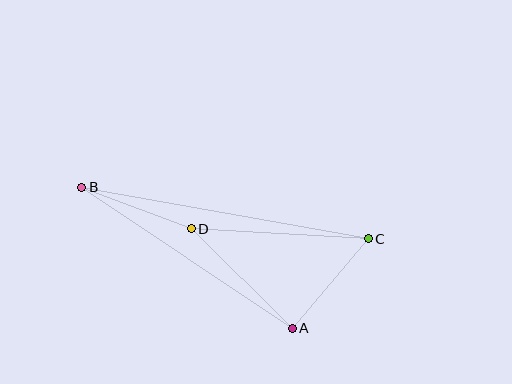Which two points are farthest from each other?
Points B and C are farthest from each other.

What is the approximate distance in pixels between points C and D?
The distance between C and D is approximately 177 pixels.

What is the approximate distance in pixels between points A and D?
The distance between A and D is approximately 142 pixels.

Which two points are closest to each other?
Points A and C are closest to each other.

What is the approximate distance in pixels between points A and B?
The distance between A and B is approximately 253 pixels.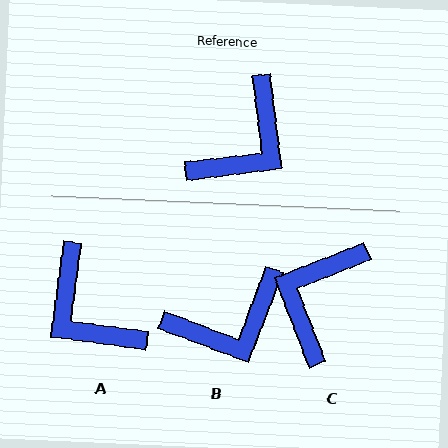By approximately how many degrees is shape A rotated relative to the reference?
Approximately 105 degrees clockwise.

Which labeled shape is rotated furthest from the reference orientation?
C, about 166 degrees away.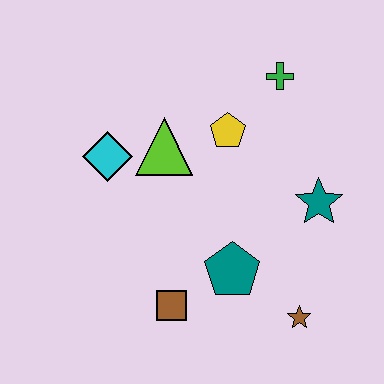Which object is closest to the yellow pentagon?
The lime triangle is closest to the yellow pentagon.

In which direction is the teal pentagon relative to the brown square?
The teal pentagon is to the right of the brown square.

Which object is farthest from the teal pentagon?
The green cross is farthest from the teal pentagon.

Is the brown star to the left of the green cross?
No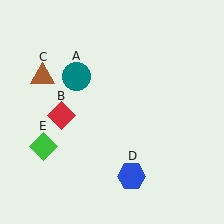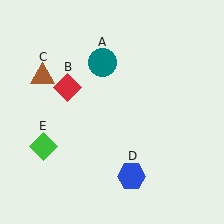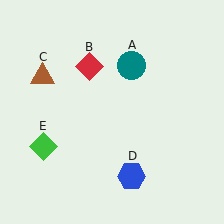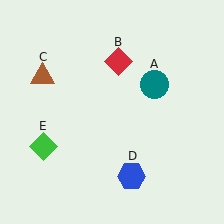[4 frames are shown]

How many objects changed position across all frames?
2 objects changed position: teal circle (object A), red diamond (object B).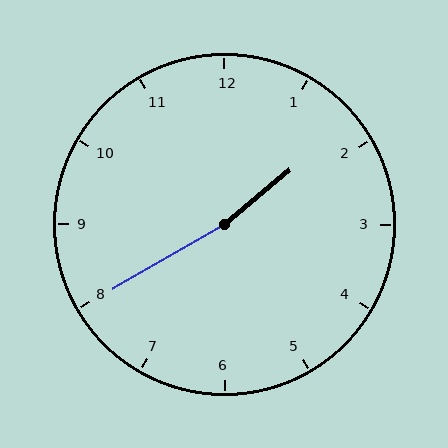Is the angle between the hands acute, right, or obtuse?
It is obtuse.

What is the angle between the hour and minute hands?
Approximately 170 degrees.